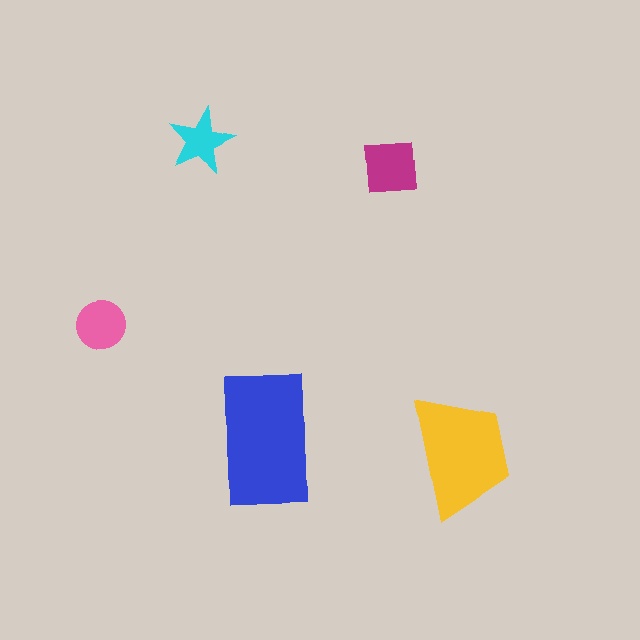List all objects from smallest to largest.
The cyan star, the pink circle, the magenta square, the yellow trapezoid, the blue rectangle.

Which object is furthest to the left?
The pink circle is leftmost.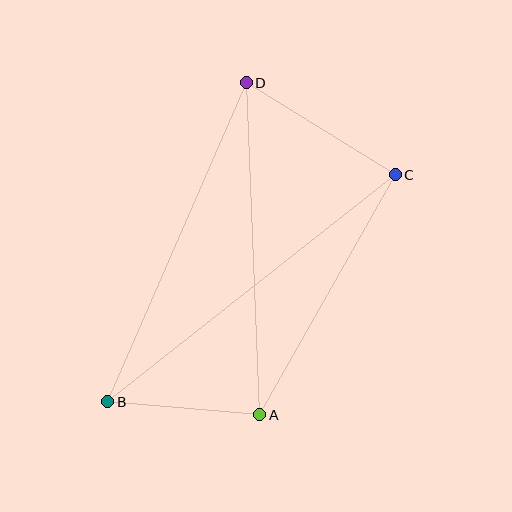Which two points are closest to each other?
Points A and B are closest to each other.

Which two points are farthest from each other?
Points B and C are farthest from each other.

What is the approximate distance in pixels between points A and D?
The distance between A and D is approximately 333 pixels.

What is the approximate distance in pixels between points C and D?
The distance between C and D is approximately 175 pixels.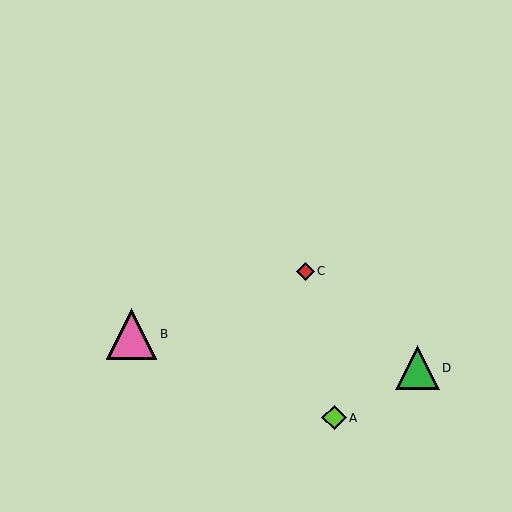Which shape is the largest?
The pink triangle (labeled B) is the largest.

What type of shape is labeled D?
Shape D is a green triangle.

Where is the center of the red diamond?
The center of the red diamond is at (306, 271).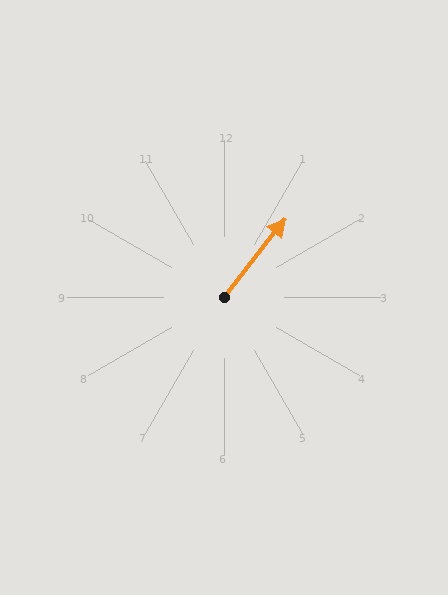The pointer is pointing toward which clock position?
Roughly 1 o'clock.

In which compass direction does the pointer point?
Northeast.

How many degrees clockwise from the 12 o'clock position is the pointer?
Approximately 38 degrees.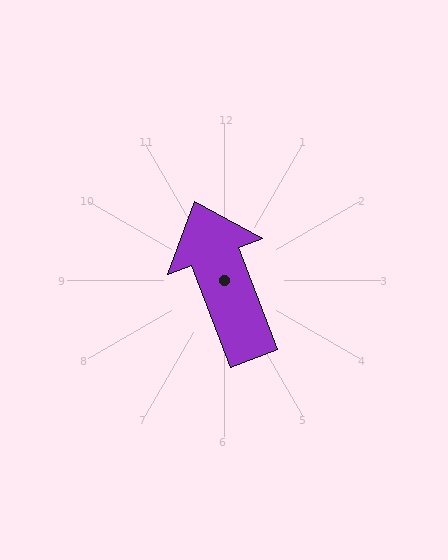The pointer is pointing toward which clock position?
Roughly 11 o'clock.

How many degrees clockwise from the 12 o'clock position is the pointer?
Approximately 339 degrees.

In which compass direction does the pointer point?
North.